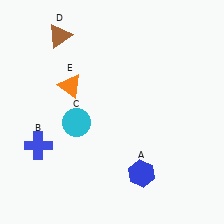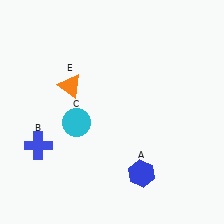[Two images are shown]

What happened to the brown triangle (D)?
The brown triangle (D) was removed in Image 2. It was in the top-left area of Image 1.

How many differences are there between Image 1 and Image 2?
There is 1 difference between the two images.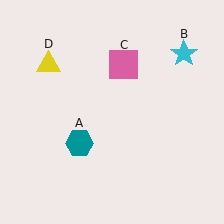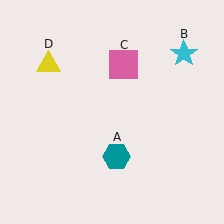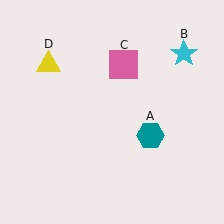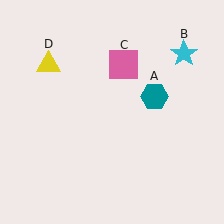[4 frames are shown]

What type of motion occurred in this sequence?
The teal hexagon (object A) rotated counterclockwise around the center of the scene.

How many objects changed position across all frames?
1 object changed position: teal hexagon (object A).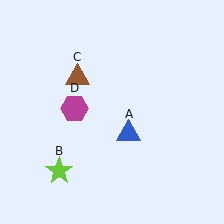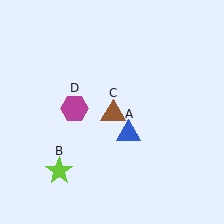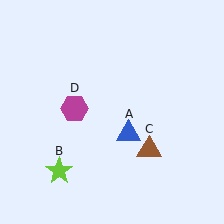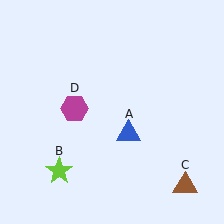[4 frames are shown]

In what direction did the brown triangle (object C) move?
The brown triangle (object C) moved down and to the right.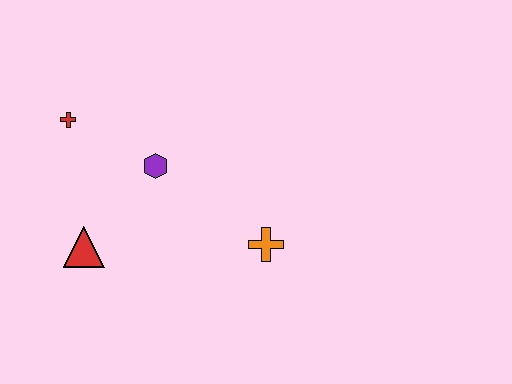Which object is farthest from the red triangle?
The orange cross is farthest from the red triangle.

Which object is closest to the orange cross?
The purple hexagon is closest to the orange cross.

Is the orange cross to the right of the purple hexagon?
Yes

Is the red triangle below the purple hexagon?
Yes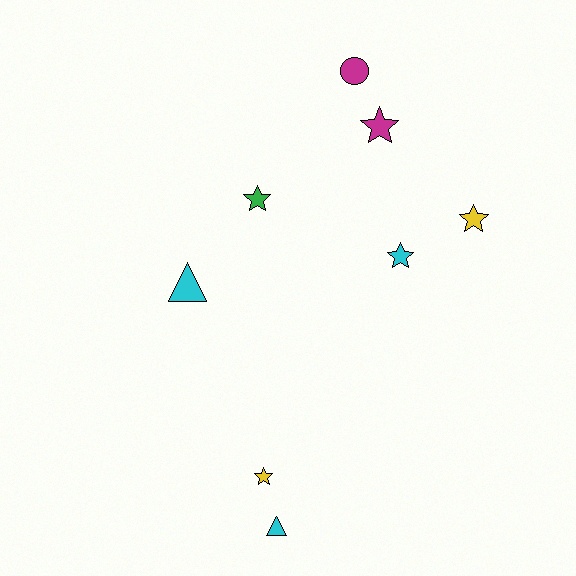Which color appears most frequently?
Cyan, with 3 objects.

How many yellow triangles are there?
There are no yellow triangles.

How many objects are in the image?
There are 8 objects.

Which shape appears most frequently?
Star, with 5 objects.